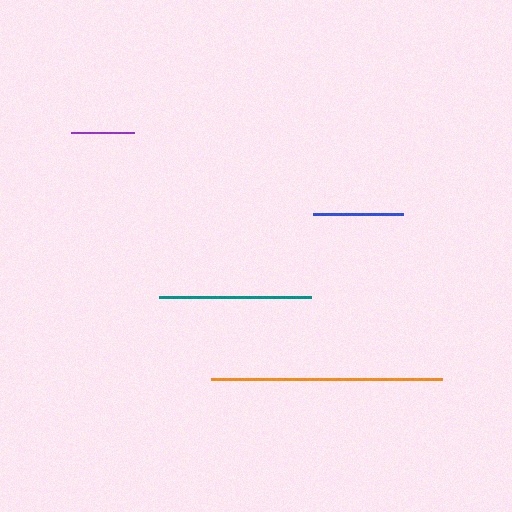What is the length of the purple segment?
The purple segment is approximately 63 pixels long.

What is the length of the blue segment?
The blue segment is approximately 90 pixels long.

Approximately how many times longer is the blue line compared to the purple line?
The blue line is approximately 1.4 times the length of the purple line.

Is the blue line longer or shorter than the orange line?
The orange line is longer than the blue line.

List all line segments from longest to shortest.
From longest to shortest: orange, teal, blue, purple.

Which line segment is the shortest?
The purple line is the shortest at approximately 63 pixels.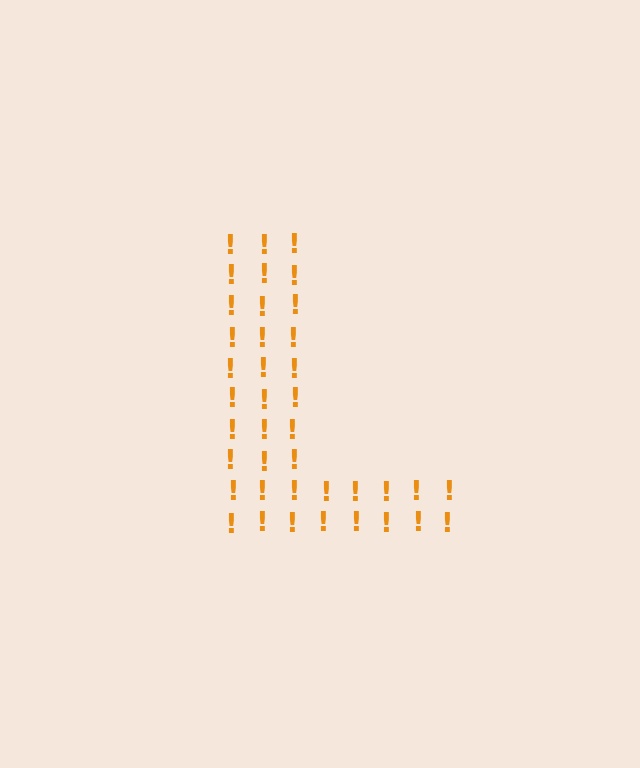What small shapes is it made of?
It is made of small exclamation marks.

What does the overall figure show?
The overall figure shows the letter L.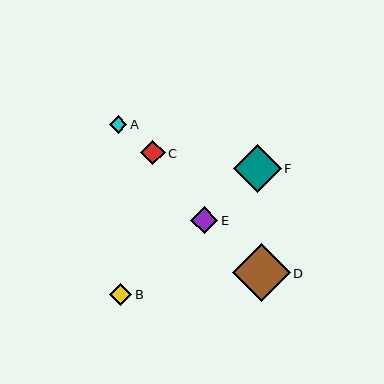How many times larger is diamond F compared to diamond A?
Diamond F is approximately 2.7 times the size of diamond A.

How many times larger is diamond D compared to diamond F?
Diamond D is approximately 1.2 times the size of diamond F.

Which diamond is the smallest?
Diamond A is the smallest with a size of approximately 18 pixels.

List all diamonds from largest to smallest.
From largest to smallest: D, F, E, C, B, A.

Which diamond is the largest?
Diamond D is the largest with a size of approximately 58 pixels.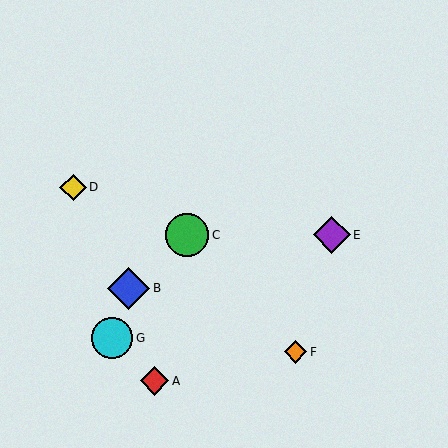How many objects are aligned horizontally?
2 objects (C, E) are aligned horizontally.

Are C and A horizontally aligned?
No, C is at y≈235 and A is at y≈381.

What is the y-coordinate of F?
Object F is at y≈352.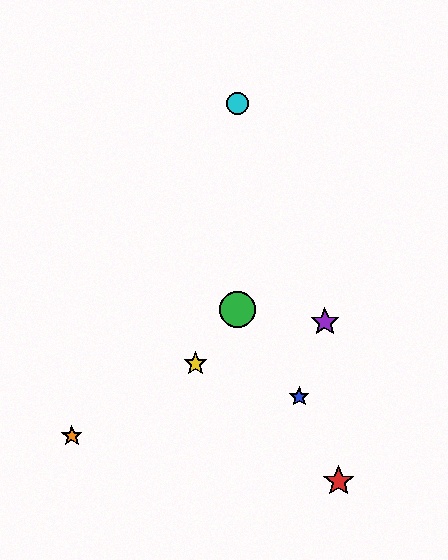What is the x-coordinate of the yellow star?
The yellow star is at x≈196.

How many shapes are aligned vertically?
2 shapes (the green circle, the cyan circle) are aligned vertically.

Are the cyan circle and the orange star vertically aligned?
No, the cyan circle is at x≈238 and the orange star is at x≈72.